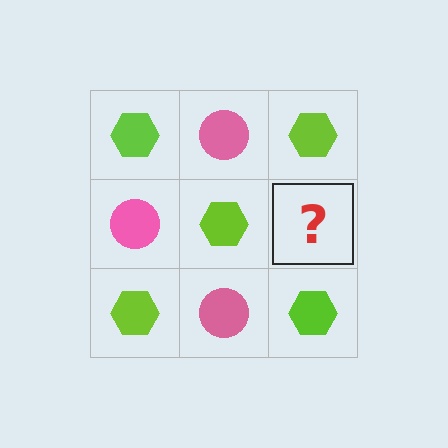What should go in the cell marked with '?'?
The missing cell should contain a pink circle.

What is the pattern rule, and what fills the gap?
The rule is that it alternates lime hexagon and pink circle in a checkerboard pattern. The gap should be filled with a pink circle.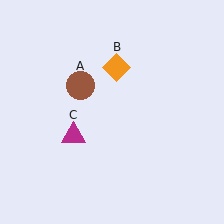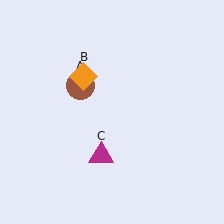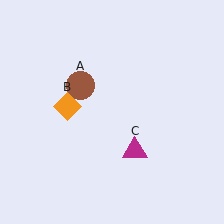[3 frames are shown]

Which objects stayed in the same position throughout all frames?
Brown circle (object A) remained stationary.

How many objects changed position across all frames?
2 objects changed position: orange diamond (object B), magenta triangle (object C).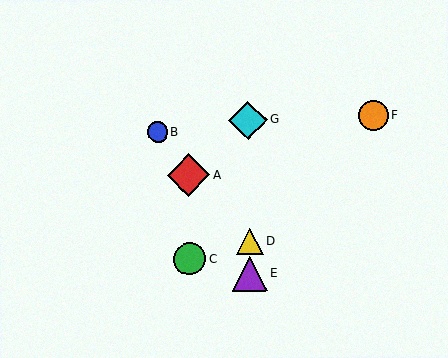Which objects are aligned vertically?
Objects D, E, G are aligned vertically.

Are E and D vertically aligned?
Yes, both are at x≈250.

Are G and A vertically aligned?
No, G is at x≈248 and A is at x≈188.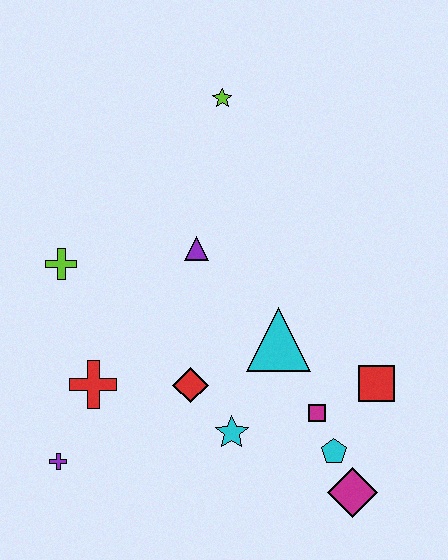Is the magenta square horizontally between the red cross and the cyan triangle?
No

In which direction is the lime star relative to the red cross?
The lime star is above the red cross.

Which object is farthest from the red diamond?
The lime star is farthest from the red diamond.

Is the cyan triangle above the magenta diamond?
Yes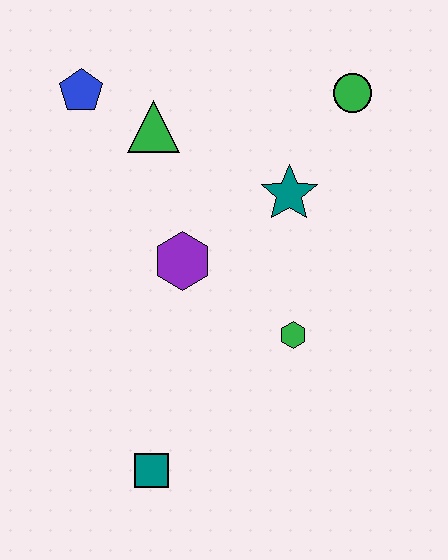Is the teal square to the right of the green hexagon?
No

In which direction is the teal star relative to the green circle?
The teal star is below the green circle.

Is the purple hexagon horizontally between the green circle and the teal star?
No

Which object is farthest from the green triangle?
The teal square is farthest from the green triangle.